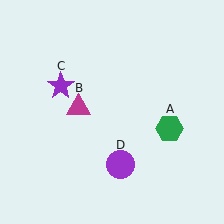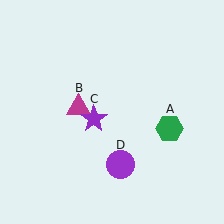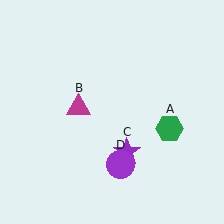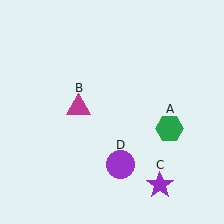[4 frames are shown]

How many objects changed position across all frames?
1 object changed position: purple star (object C).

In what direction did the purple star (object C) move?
The purple star (object C) moved down and to the right.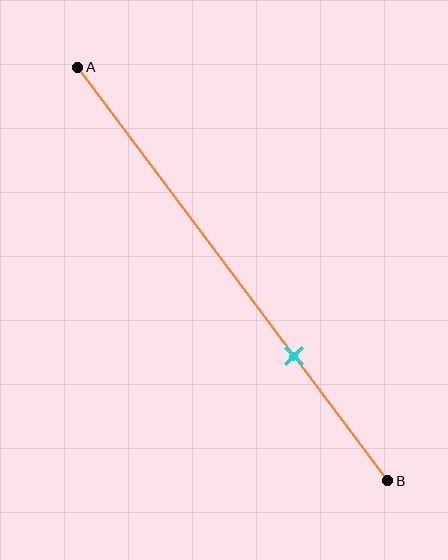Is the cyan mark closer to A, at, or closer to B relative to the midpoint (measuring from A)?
The cyan mark is closer to point B than the midpoint of segment AB.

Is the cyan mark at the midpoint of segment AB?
No, the mark is at about 70% from A, not at the 50% midpoint.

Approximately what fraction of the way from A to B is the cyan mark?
The cyan mark is approximately 70% of the way from A to B.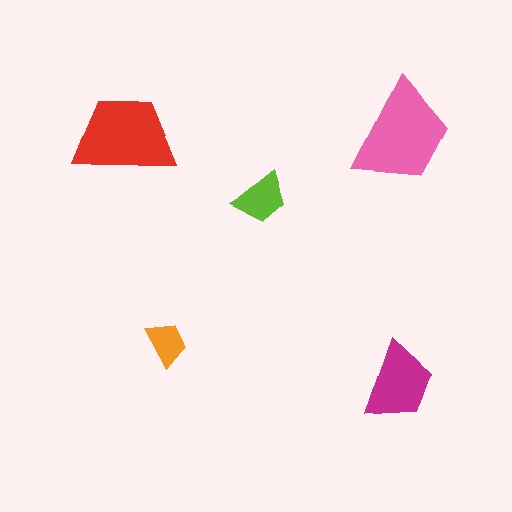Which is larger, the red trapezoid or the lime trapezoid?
The red one.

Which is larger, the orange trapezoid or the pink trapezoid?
The pink one.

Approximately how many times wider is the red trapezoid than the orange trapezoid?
About 2.5 times wider.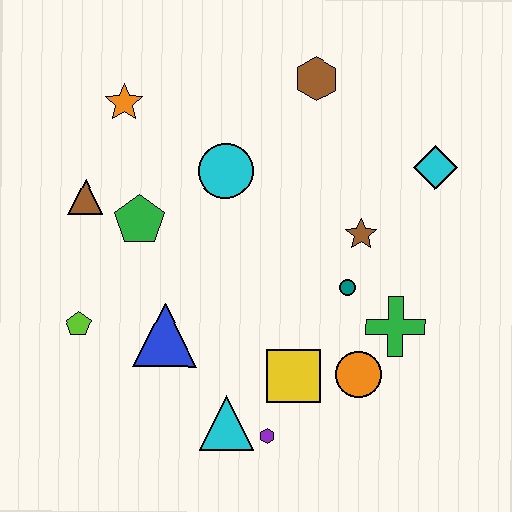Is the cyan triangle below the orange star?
Yes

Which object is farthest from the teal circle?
The orange star is farthest from the teal circle.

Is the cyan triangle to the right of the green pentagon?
Yes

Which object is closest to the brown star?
The teal circle is closest to the brown star.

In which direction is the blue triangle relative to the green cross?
The blue triangle is to the left of the green cross.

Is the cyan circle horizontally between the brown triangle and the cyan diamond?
Yes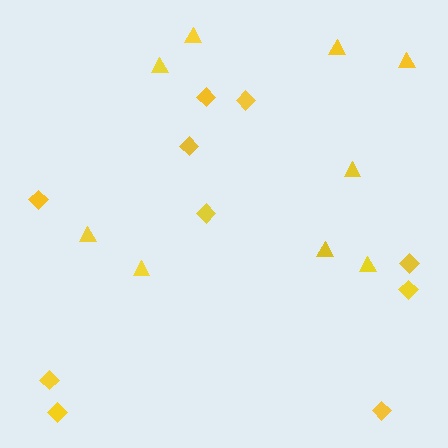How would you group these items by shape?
There are 2 groups: one group of triangles (9) and one group of diamonds (10).